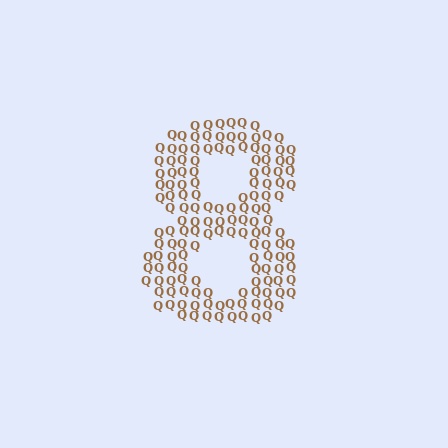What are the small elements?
The small elements are letter Q's.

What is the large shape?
The large shape is the digit 8.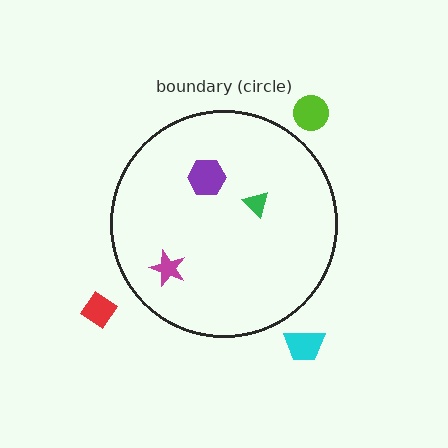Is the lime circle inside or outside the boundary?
Outside.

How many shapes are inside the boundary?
3 inside, 3 outside.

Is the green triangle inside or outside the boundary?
Inside.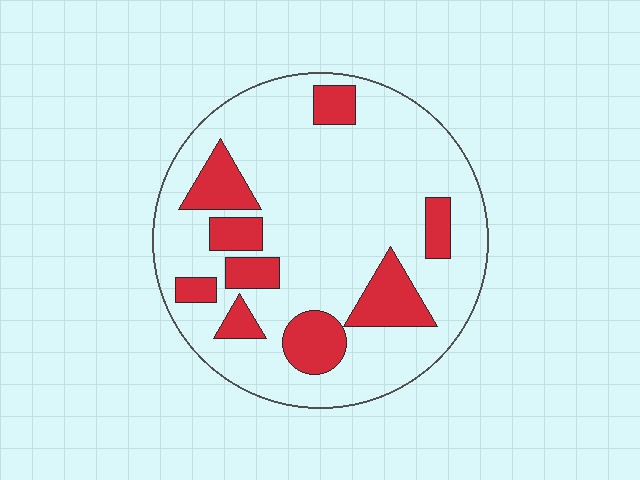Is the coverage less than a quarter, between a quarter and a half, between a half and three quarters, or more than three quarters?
Less than a quarter.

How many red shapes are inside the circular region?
9.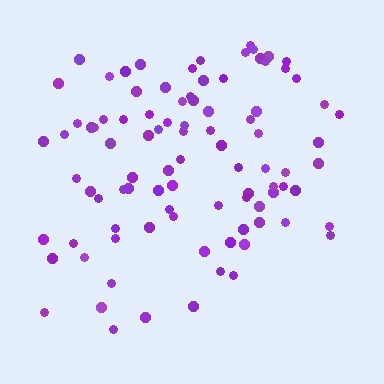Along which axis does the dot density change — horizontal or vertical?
Vertical.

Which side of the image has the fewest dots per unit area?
The bottom.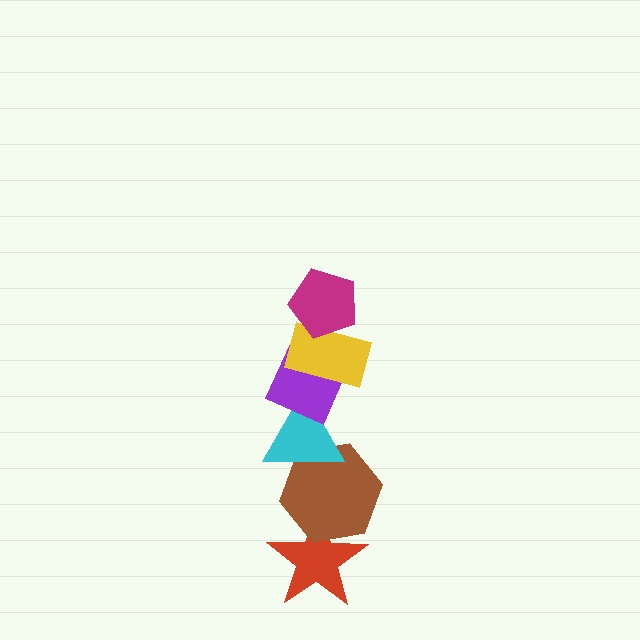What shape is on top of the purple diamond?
The yellow rectangle is on top of the purple diamond.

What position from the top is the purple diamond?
The purple diamond is 3rd from the top.